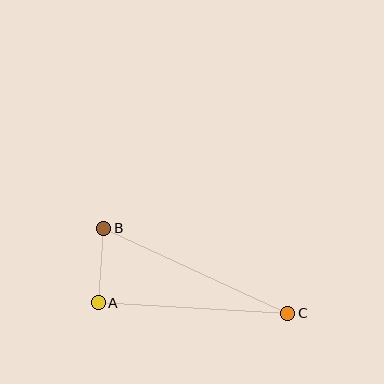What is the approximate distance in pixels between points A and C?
The distance between A and C is approximately 190 pixels.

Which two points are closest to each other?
Points A and B are closest to each other.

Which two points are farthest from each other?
Points B and C are farthest from each other.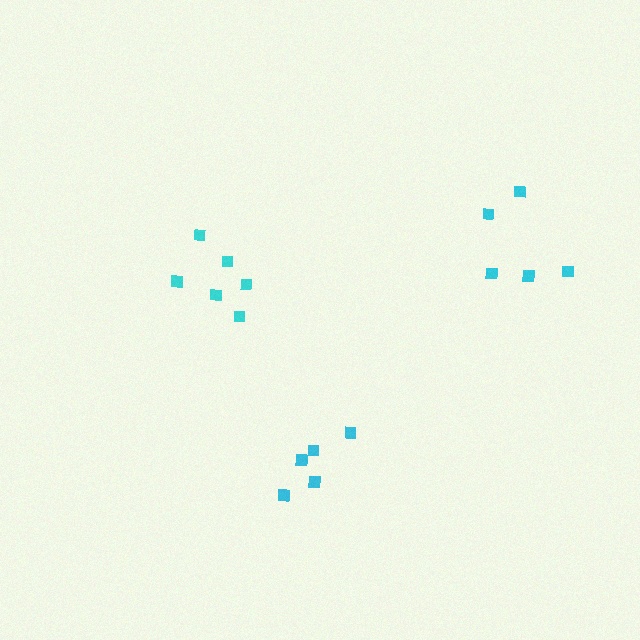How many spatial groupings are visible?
There are 3 spatial groupings.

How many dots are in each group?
Group 1: 5 dots, Group 2: 6 dots, Group 3: 5 dots (16 total).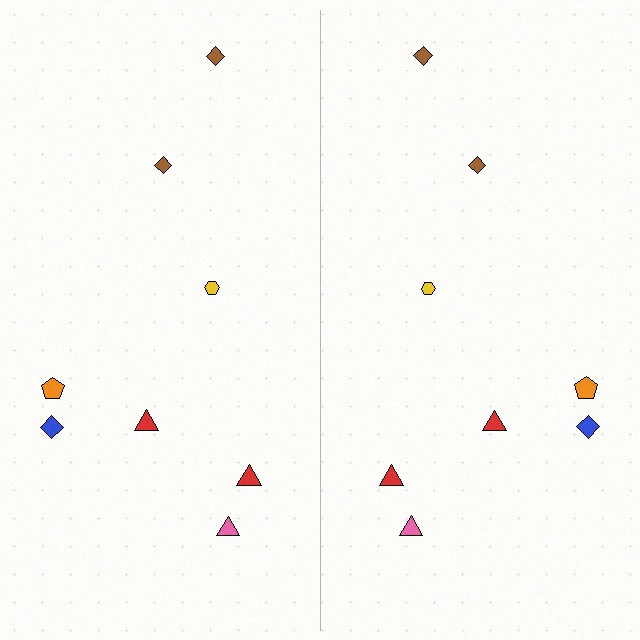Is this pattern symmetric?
Yes, this pattern has bilateral (reflection) symmetry.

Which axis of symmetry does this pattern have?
The pattern has a vertical axis of symmetry running through the center of the image.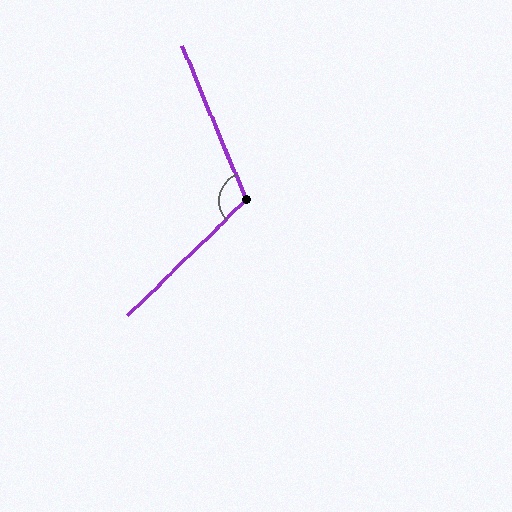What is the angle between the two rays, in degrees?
Approximately 112 degrees.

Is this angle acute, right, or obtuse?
It is obtuse.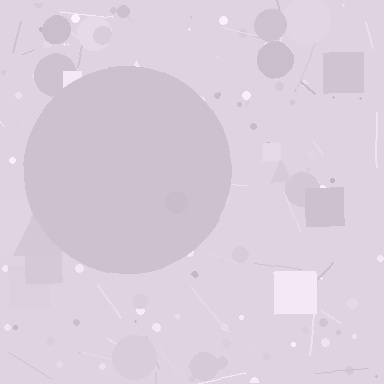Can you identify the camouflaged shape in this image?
The camouflaged shape is a circle.